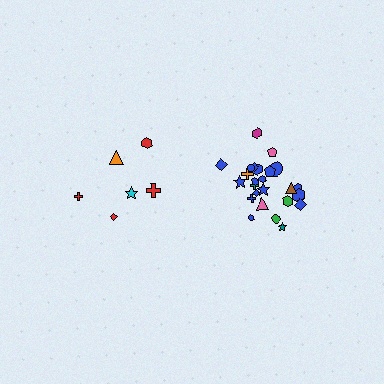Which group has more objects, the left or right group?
The right group.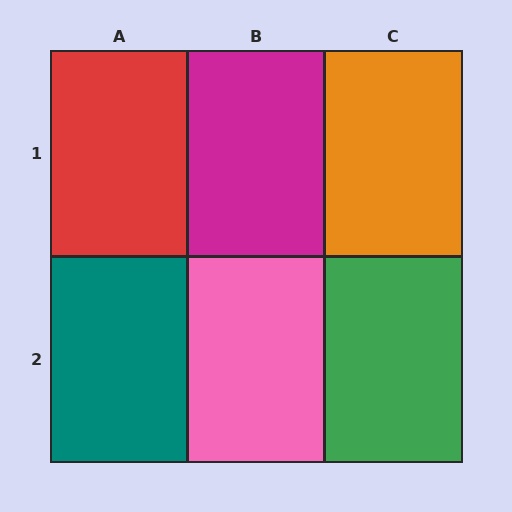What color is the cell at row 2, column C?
Green.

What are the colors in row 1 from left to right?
Red, magenta, orange.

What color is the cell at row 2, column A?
Teal.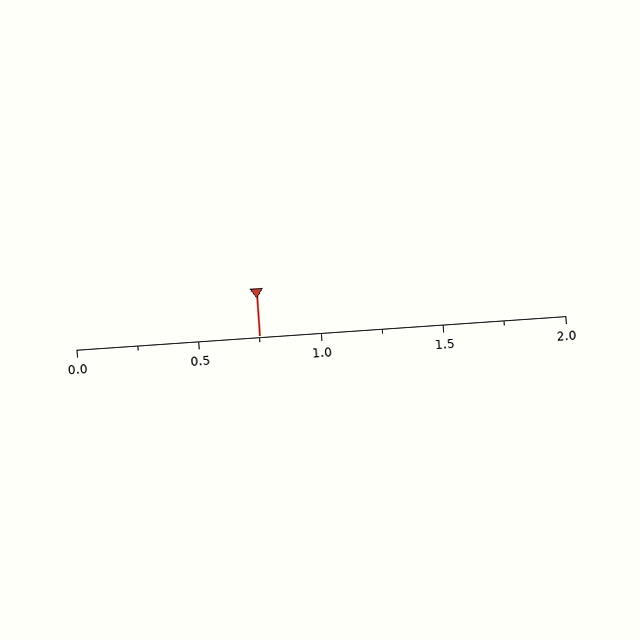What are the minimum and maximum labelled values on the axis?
The axis runs from 0.0 to 2.0.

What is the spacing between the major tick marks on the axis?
The major ticks are spaced 0.5 apart.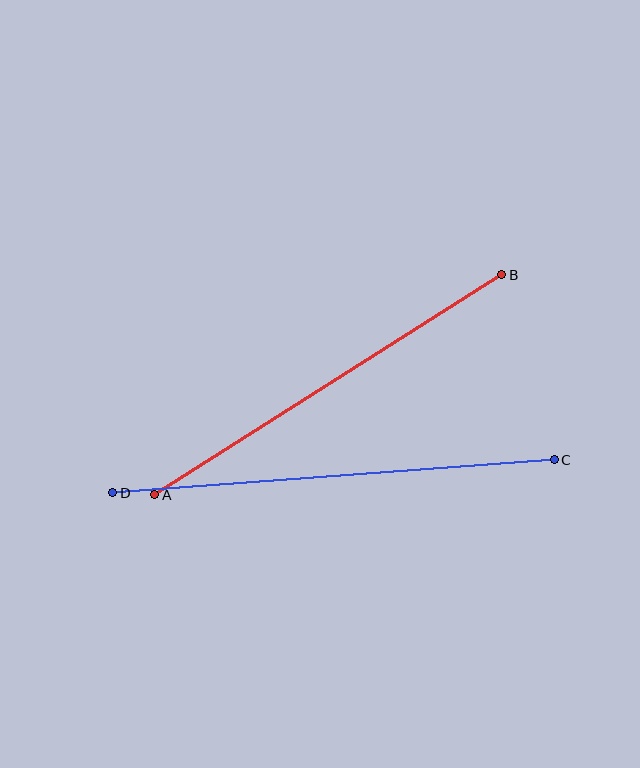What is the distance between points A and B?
The distance is approximately 411 pixels.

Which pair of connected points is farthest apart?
Points C and D are farthest apart.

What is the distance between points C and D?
The distance is approximately 443 pixels.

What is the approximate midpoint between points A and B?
The midpoint is at approximately (328, 385) pixels.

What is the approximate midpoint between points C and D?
The midpoint is at approximately (333, 476) pixels.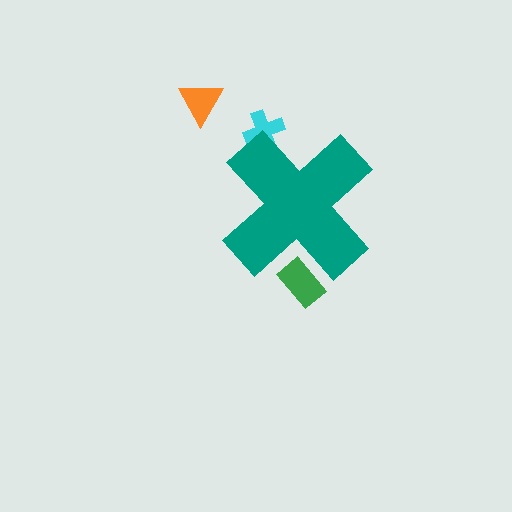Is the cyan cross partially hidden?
Yes, the cyan cross is partially hidden behind the teal cross.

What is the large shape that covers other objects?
A teal cross.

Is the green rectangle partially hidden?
Yes, the green rectangle is partially hidden behind the teal cross.